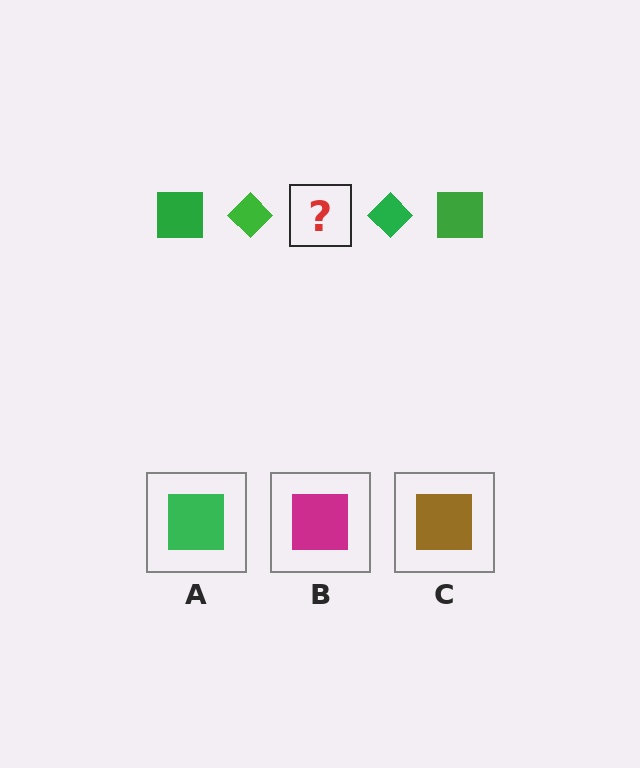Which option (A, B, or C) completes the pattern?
A.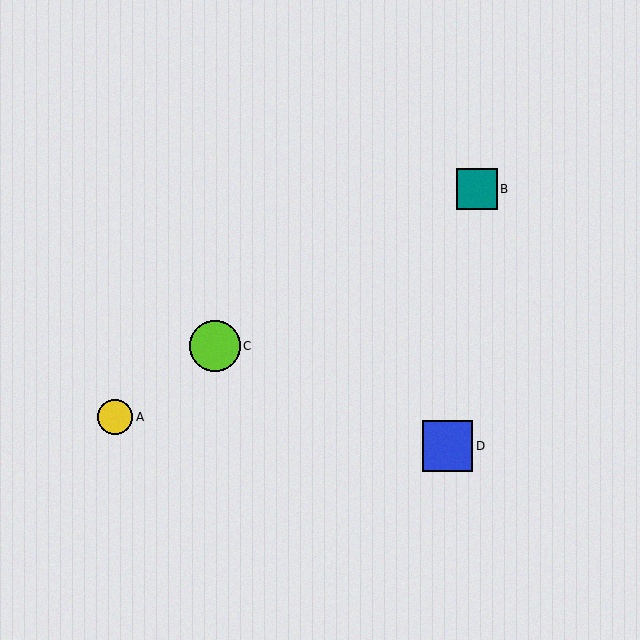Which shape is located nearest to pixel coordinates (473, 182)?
The teal square (labeled B) at (477, 189) is nearest to that location.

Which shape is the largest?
The lime circle (labeled C) is the largest.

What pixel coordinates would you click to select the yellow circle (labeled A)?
Click at (115, 417) to select the yellow circle A.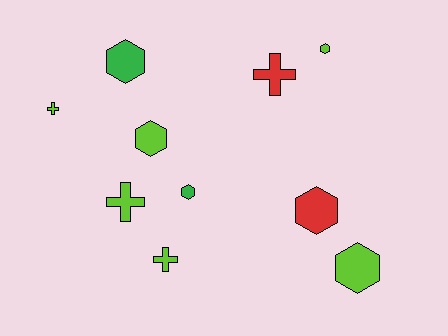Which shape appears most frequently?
Hexagon, with 6 objects.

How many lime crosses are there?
There are 3 lime crosses.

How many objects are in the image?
There are 10 objects.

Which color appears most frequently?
Lime, with 6 objects.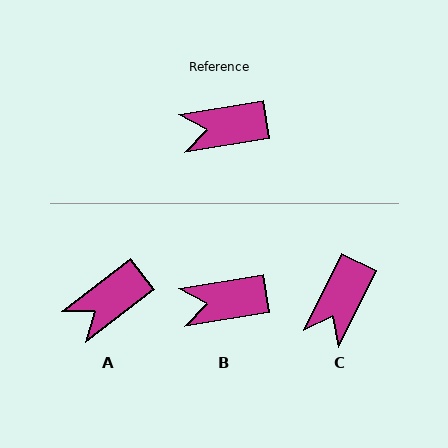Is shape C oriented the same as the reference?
No, it is off by about 54 degrees.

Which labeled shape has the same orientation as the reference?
B.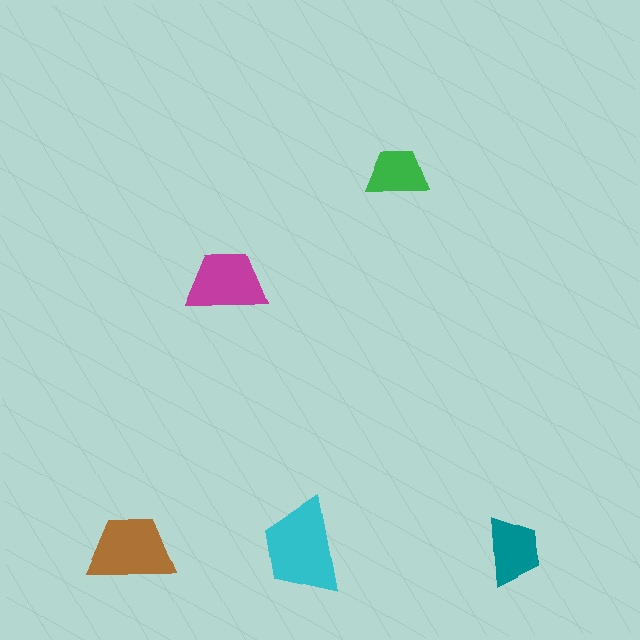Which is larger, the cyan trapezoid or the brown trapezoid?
The cyan one.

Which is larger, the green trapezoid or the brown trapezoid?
The brown one.